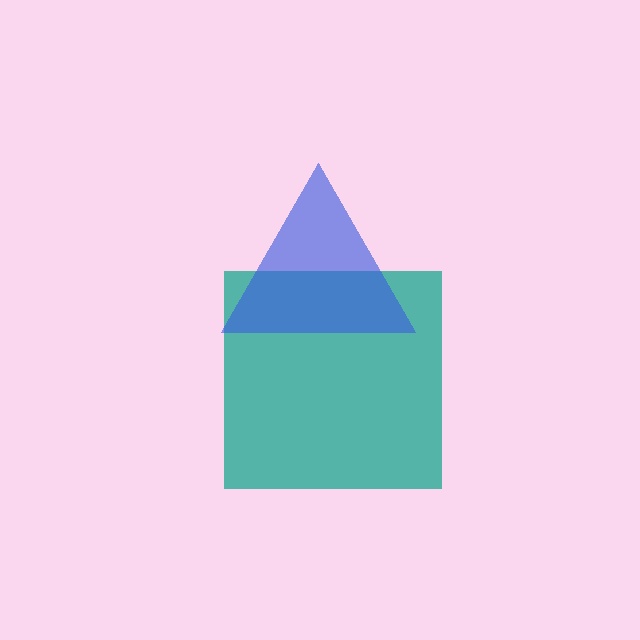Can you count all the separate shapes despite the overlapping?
Yes, there are 2 separate shapes.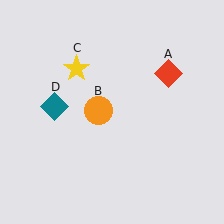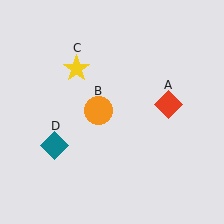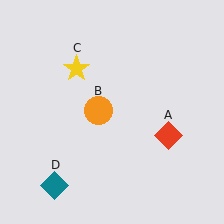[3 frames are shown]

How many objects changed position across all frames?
2 objects changed position: red diamond (object A), teal diamond (object D).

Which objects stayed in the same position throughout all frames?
Orange circle (object B) and yellow star (object C) remained stationary.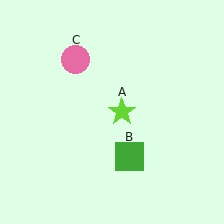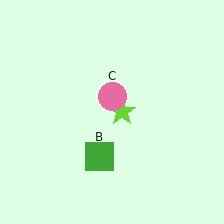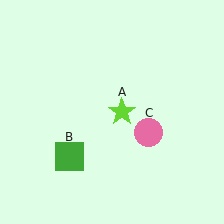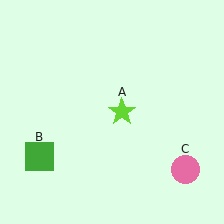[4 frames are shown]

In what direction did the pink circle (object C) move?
The pink circle (object C) moved down and to the right.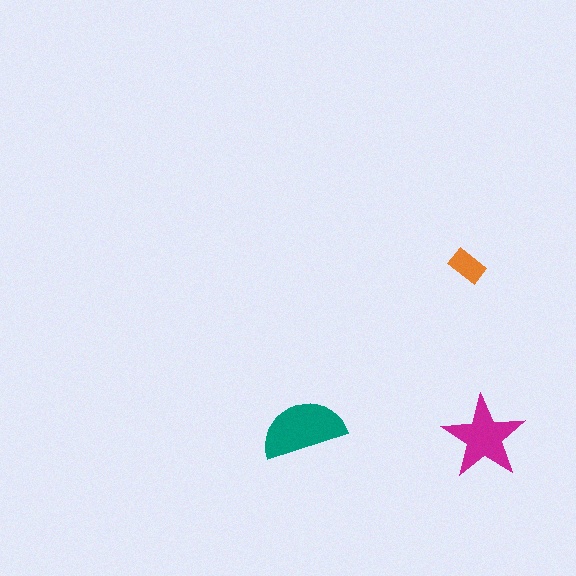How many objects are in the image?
There are 3 objects in the image.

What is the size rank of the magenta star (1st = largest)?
2nd.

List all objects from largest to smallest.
The teal semicircle, the magenta star, the orange rectangle.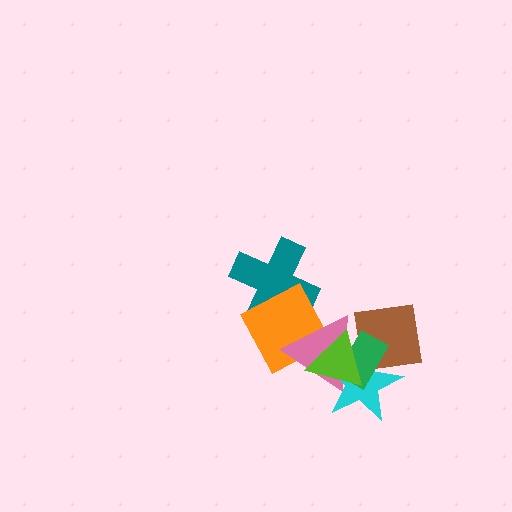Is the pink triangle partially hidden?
Yes, it is partially covered by another shape.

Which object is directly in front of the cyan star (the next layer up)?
The green rectangle is directly in front of the cyan star.